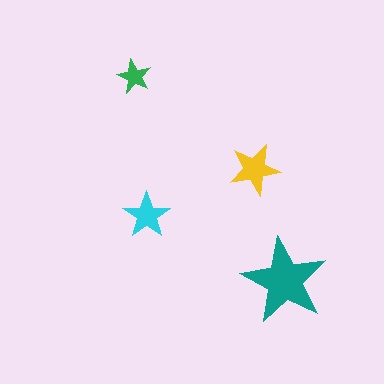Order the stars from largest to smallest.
the teal one, the yellow one, the cyan one, the green one.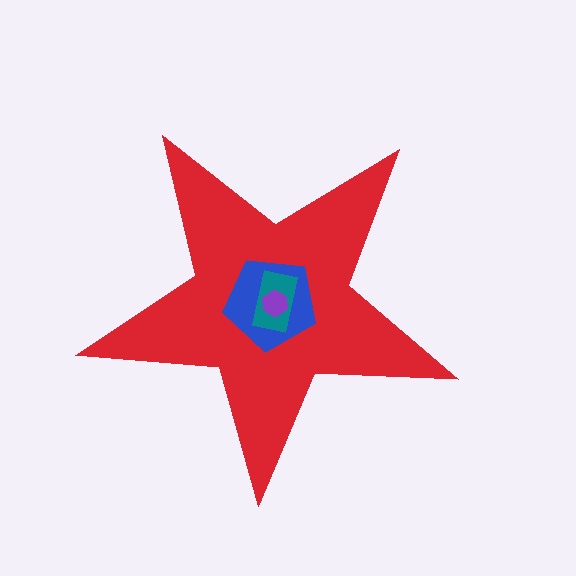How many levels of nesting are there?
4.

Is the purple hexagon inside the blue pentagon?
Yes.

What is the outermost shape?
The red star.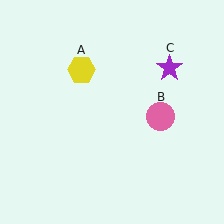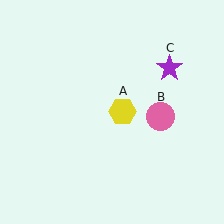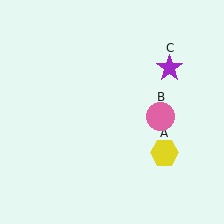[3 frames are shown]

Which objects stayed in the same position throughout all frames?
Pink circle (object B) and purple star (object C) remained stationary.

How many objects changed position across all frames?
1 object changed position: yellow hexagon (object A).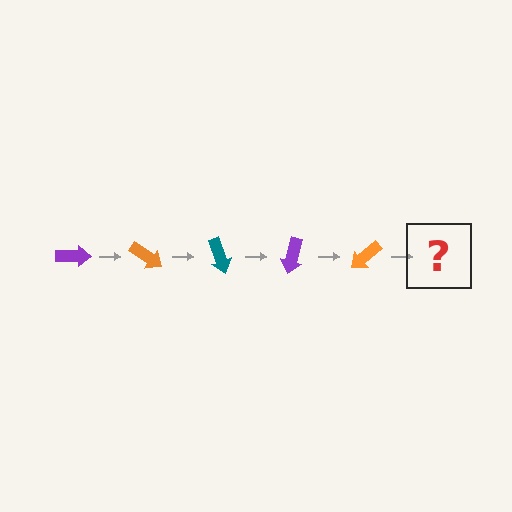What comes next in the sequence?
The next element should be a teal arrow, rotated 175 degrees from the start.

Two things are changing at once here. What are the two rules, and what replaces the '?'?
The two rules are that it rotates 35 degrees each step and the color cycles through purple, orange, and teal. The '?' should be a teal arrow, rotated 175 degrees from the start.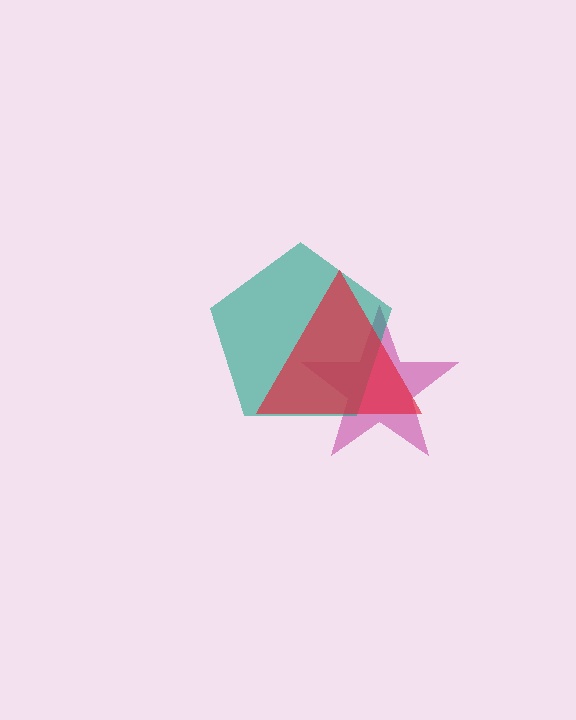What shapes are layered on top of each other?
The layered shapes are: a magenta star, a teal pentagon, a red triangle.